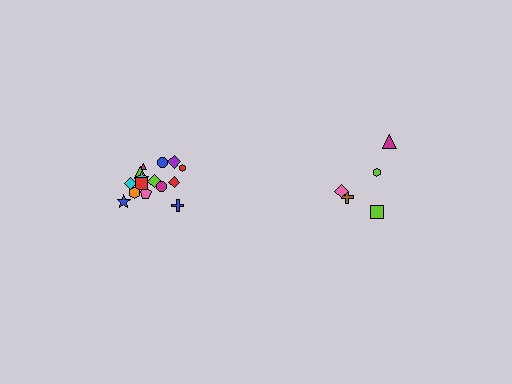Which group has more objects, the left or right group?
The left group.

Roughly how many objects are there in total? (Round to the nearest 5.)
Roughly 20 objects in total.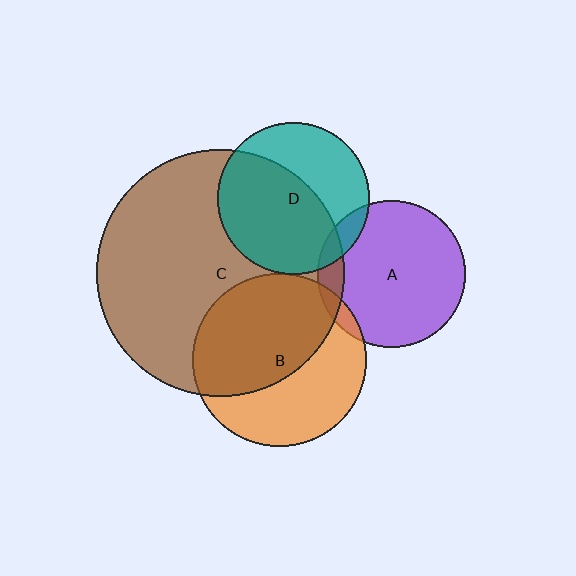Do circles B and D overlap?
Yes.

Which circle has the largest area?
Circle C (brown).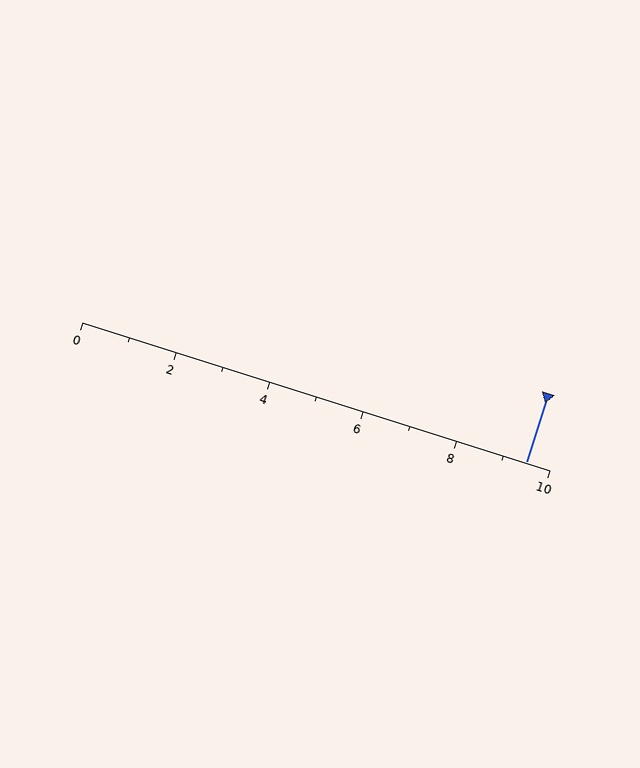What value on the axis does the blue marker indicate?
The marker indicates approximately 9.5.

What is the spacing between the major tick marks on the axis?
The major ticks are spaced 2 apart.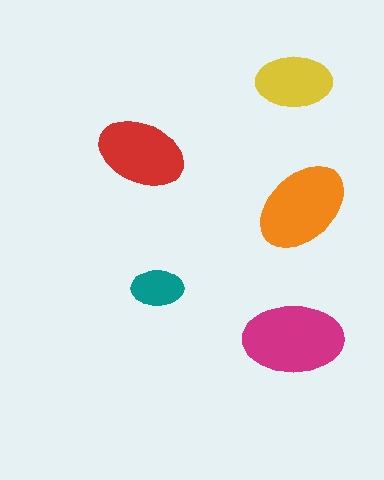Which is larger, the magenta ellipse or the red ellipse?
The magenta one.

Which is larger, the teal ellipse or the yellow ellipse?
The yellow one.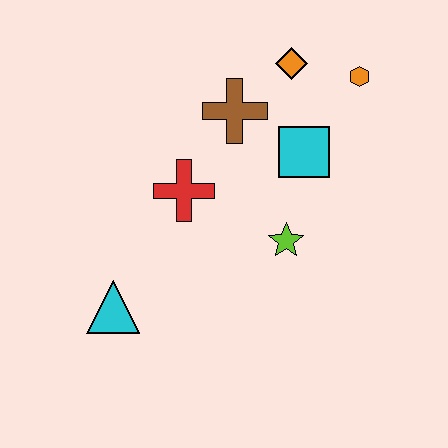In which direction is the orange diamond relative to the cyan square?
The orange diamond is above the cyan square.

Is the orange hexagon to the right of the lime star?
Yes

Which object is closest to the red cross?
The brown cross is closest to the red cross.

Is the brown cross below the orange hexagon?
Yes